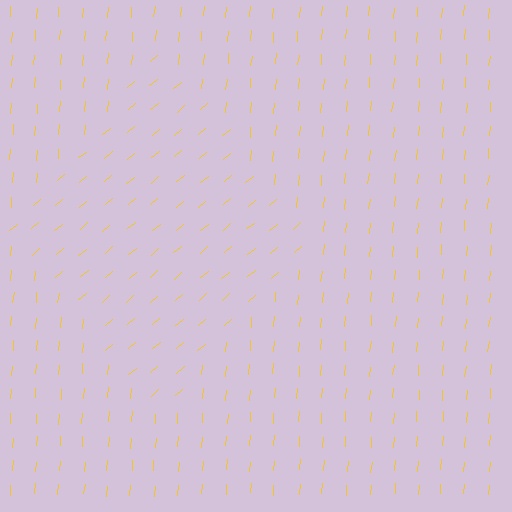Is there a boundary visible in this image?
Yes, there is a texture boundary formed by a change in line orientation.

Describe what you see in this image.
The image is filled with small yellow line segments. A diamond region in the image has lines oriented differently from the surrounding lines, creating a visible texture boundary.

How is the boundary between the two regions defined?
The boundary is defined purely by a change in line orientation (approximately 45 degrees difference). All lines are the same color and thickness.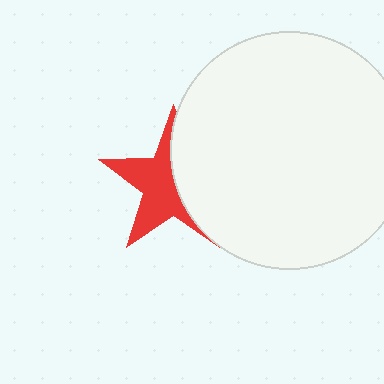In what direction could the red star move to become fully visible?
The red star could move left. That would shift it out from behind the white circle entirely.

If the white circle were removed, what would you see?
You would see the complete red star.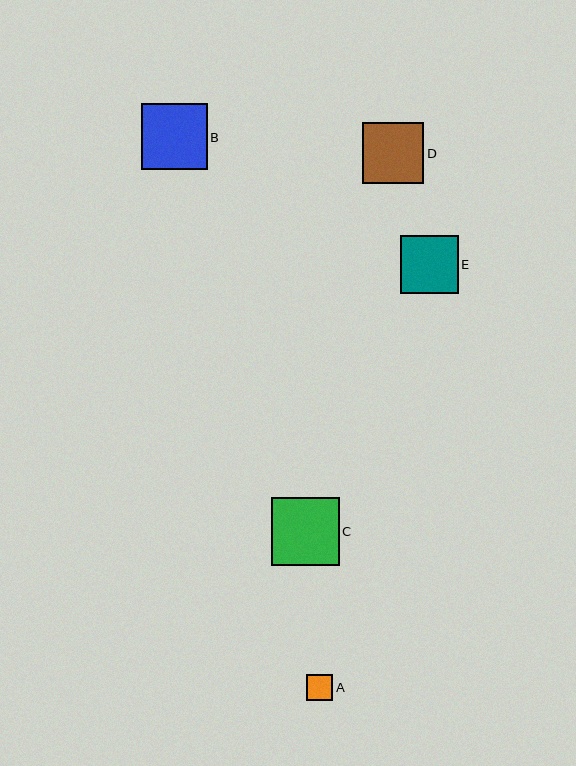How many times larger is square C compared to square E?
Square C is approximately 1.2 times the size of square E.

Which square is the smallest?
Square A is the smallest with a size of approximately 26 pixels.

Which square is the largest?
Square C is the largest with a size of approximately 68 pixels.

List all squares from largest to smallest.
From largest to smallest: C, B, D, E, A.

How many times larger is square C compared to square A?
Square C is approximately 2.6 times the size of square A.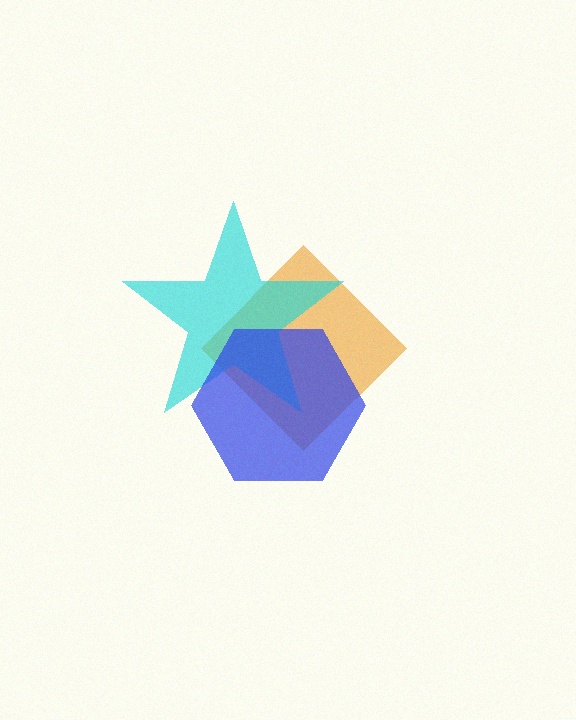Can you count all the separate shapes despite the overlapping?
Yes, there are 3 separate shapes.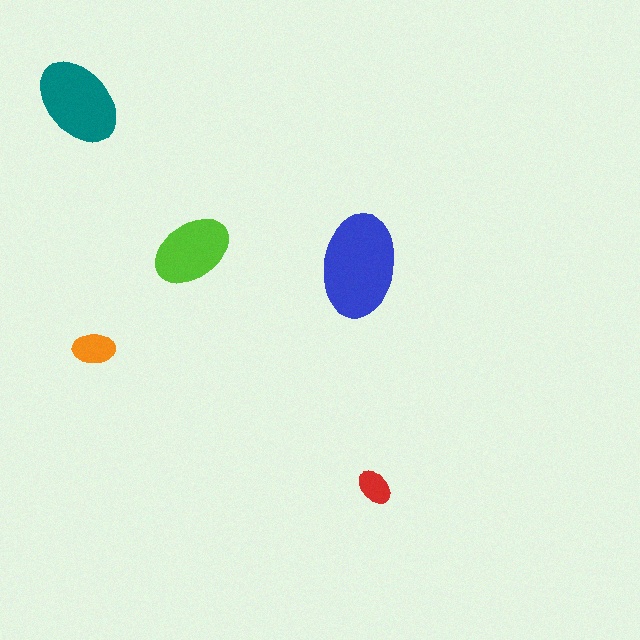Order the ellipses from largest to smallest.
the blue one, the teal one, the lime one, the orange one, the red one.